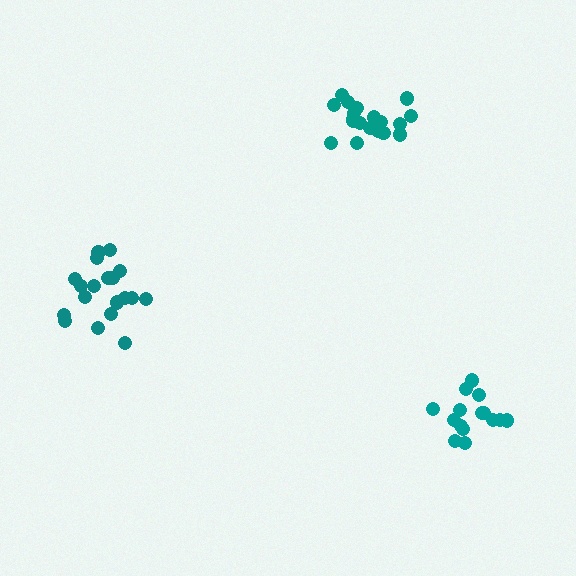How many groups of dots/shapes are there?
There are 3 groups.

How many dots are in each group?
Group 1: 19 dots, Group 2: 19 dots, Group 3: 15 dots (53 total).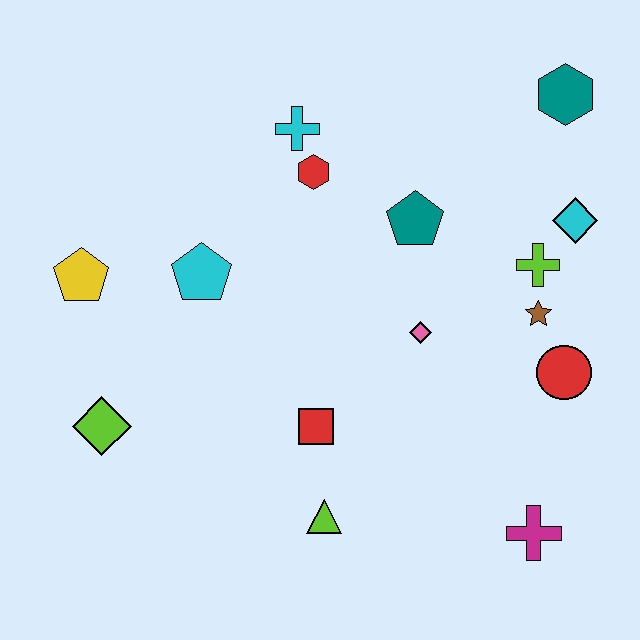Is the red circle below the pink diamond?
Yes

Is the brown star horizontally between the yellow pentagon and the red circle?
Yes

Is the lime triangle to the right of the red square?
Yes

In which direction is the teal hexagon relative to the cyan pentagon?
The teal hexagon is to the right of the cyan pentagon.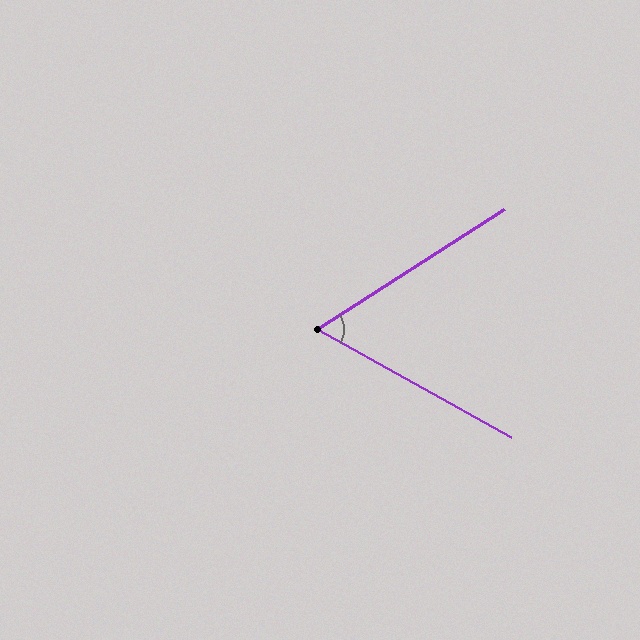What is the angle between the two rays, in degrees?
Approximately 62 degrees.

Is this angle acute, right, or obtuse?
It is acute.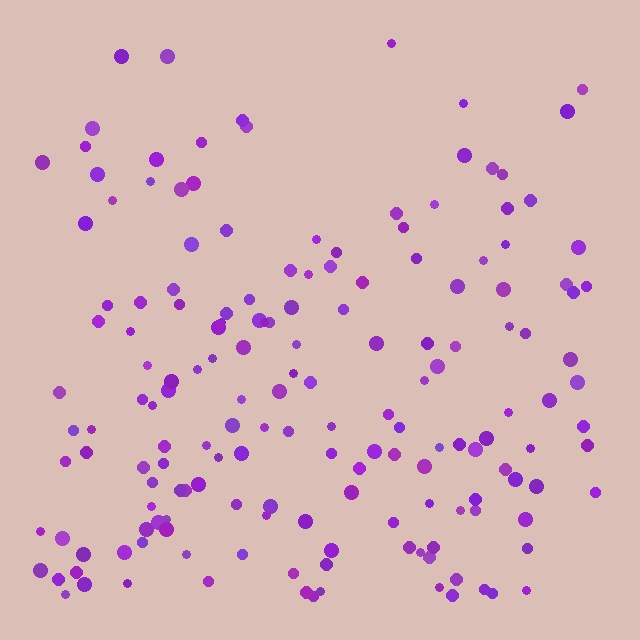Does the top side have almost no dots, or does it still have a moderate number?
Still a moderate number, just noticeably fewer than the bottom.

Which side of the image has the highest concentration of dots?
The bottom.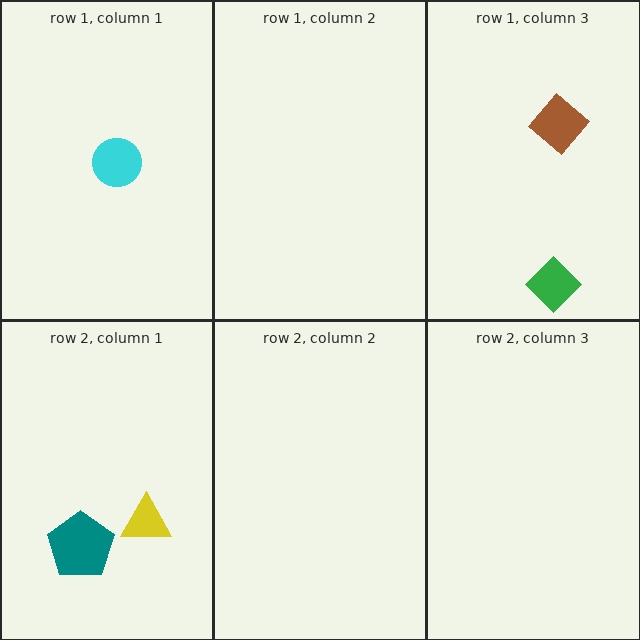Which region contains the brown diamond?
The row 1, column 3 region.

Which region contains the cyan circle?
The row 1, column 1 region.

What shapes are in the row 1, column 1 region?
The cyan circle.